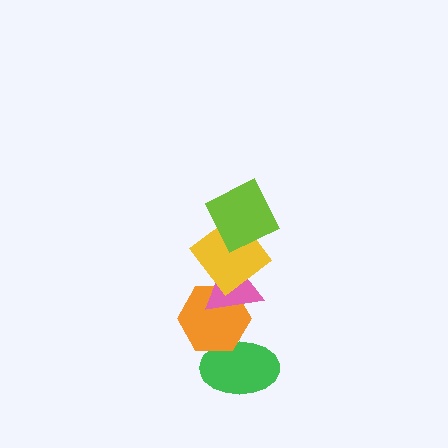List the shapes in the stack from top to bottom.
From top to bottom: the lime square, the yellow diamond, the pink triangle, the orange hexagon, the green ellipse.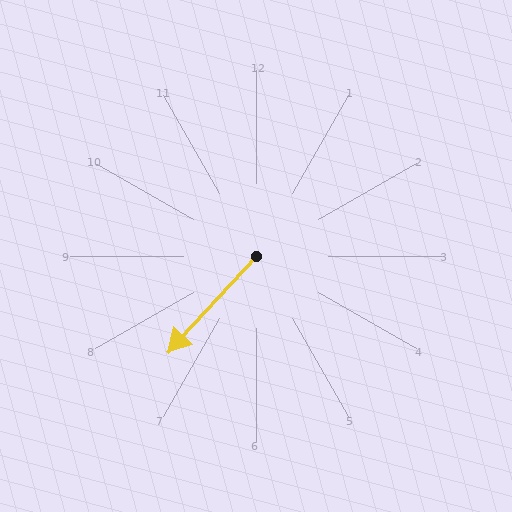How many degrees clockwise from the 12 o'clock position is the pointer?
Approximately 222 degrees.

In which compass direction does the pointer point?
Southwest.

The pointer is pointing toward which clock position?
Roughly 7 o'clock.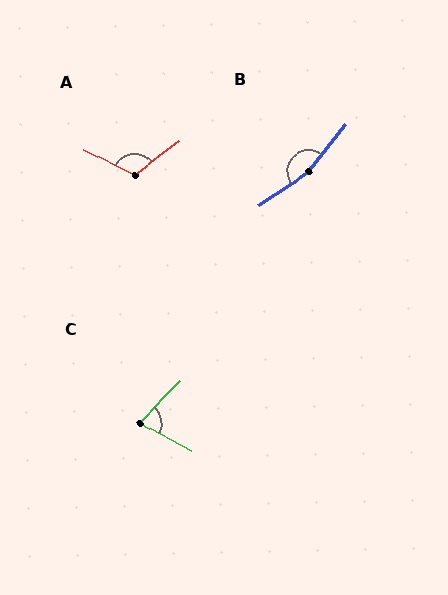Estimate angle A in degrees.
Approximately 116 degrees.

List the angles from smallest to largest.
C (74°), A (116°), B (161°).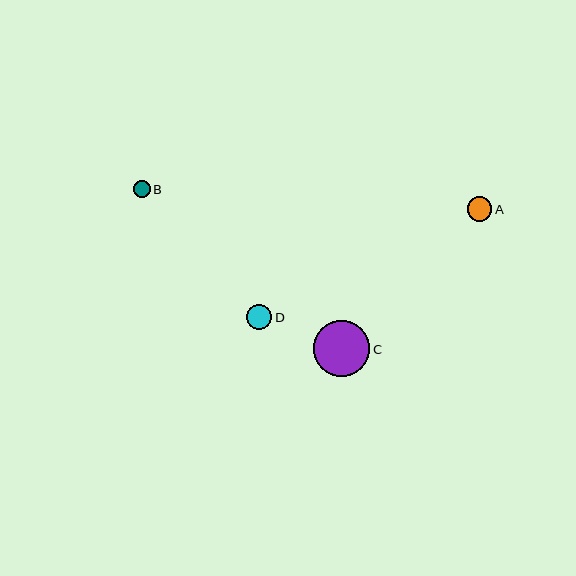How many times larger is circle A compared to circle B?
Circle A is approximately 1.5 times the size of circle B.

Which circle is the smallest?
Circle B is the smallest with a size of approximately 17 pixels.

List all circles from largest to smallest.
From largest to smallest: C, D, A, B.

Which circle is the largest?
Circle C is the largest with a size of approximately 56 pixels.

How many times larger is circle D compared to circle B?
Circle D is approximately 1.5 times the size of circle B.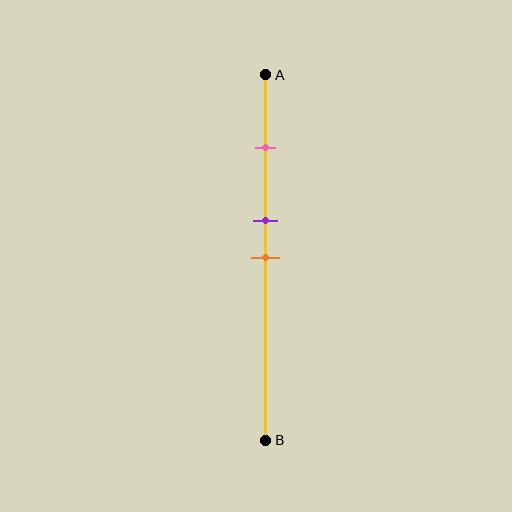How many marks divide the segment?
There are 3 marks dividing the segment.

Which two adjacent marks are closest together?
The purple and orange marks are the closest adjacent pair.